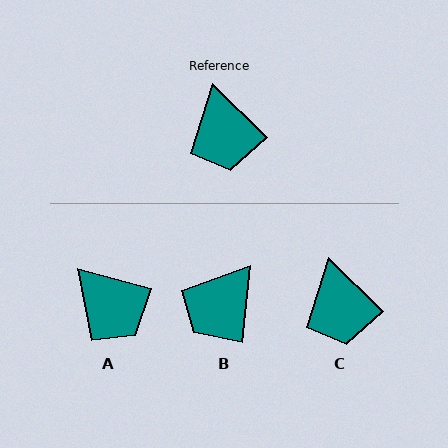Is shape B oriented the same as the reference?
No, it is off by about 52 degrees.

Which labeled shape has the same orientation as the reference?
C.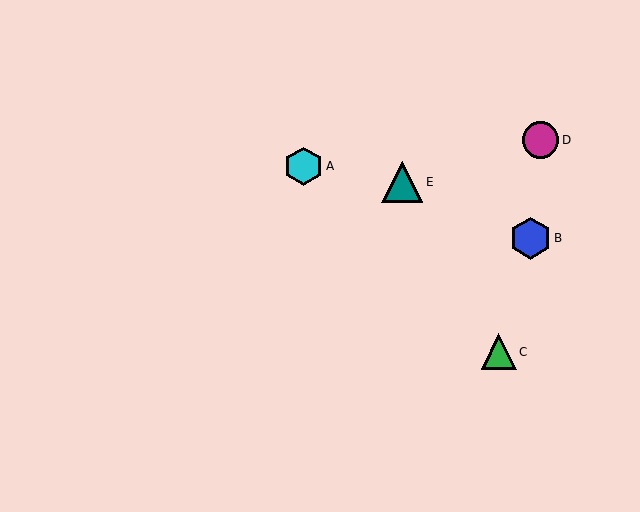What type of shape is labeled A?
Shape A is a cyan hexagon.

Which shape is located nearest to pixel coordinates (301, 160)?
The cyan hexagon (labeled A) at (303, 166) is nearest to that location.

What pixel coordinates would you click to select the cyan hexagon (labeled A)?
Click at (303, 166) to select the cyan hexagon A.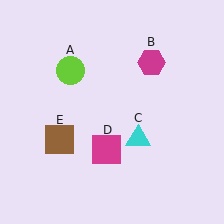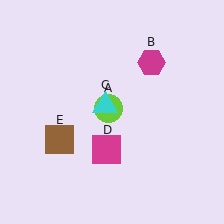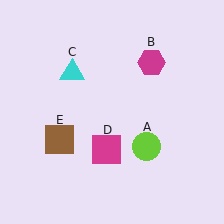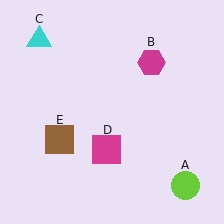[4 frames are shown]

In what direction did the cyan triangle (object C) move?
The cyan triangle (object C) moved up and to the left.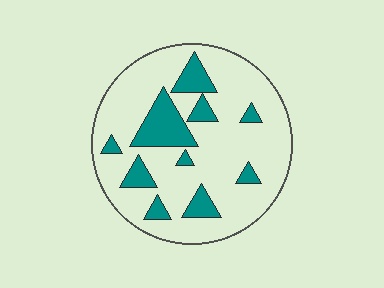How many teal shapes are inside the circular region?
10.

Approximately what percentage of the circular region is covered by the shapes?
Approximately 20%.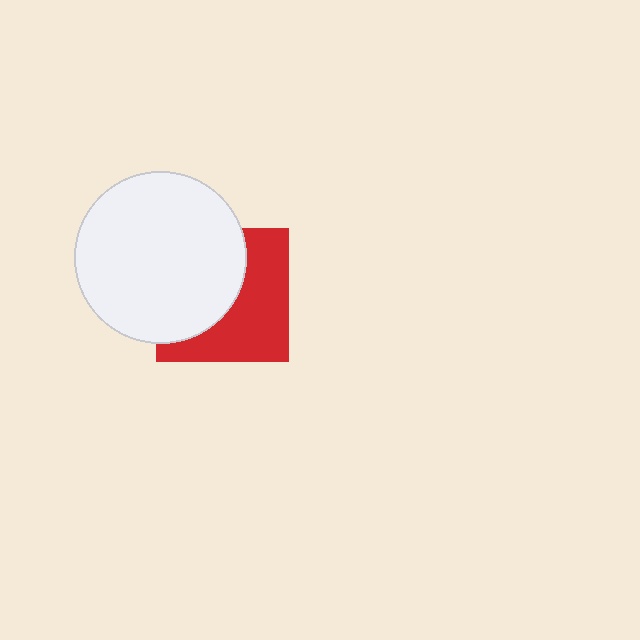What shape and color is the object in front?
The object in front is a white circle.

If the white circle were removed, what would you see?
You would see the complete red square.